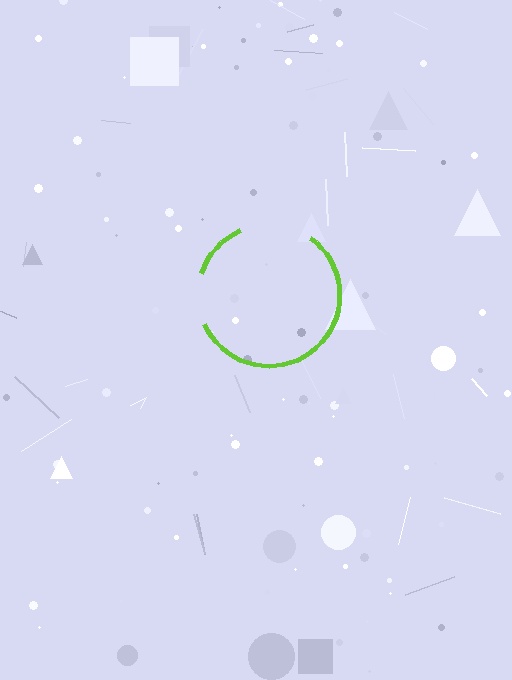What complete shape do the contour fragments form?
The contour fragments form a circle.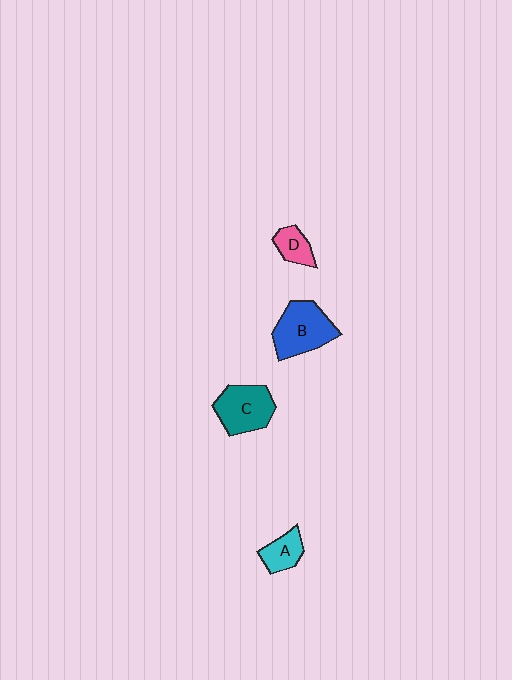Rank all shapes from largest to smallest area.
From largest to smallest: B (blue), C (teal), A (cyan), D (pink).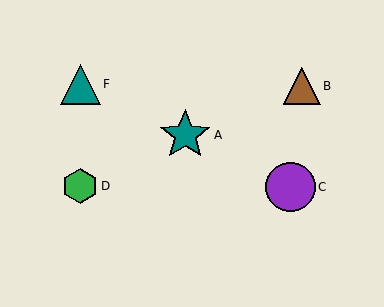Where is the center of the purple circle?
The center of the purple circle is at (290, 187).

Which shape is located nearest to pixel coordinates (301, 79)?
The brown triangle (labeled B) at (302, 86) is nearest to that location.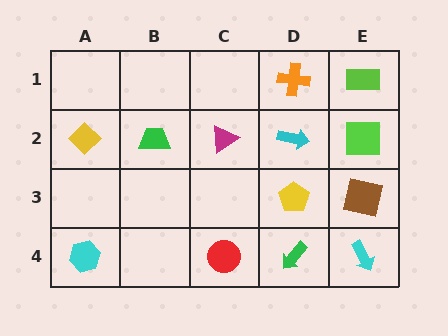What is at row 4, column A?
A cyan hexagon.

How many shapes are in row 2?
5 shapes.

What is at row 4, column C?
A red circle.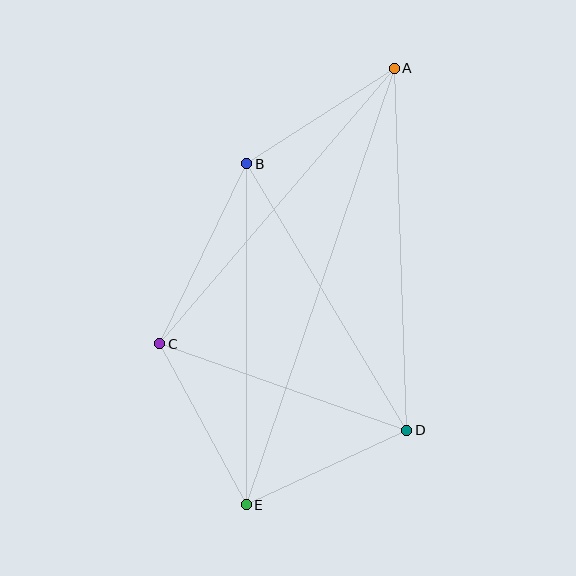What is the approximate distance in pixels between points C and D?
The distance between C and D is approximately 262 pixels.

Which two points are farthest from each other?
Points A and E are farthest from each other.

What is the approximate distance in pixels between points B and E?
The distance between B and E is approximately 341 pixels.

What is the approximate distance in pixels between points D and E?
The distance between D and E is approximately 177 pixels.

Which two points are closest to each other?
Points A and B are closest to each other.